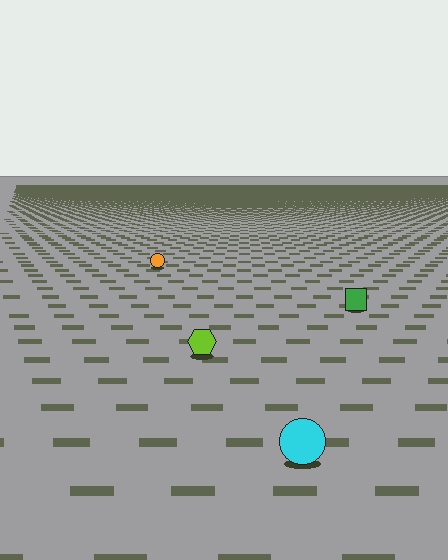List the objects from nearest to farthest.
From nearest to farthest: the cyan circle, the lime hexagon, the green square, the orange circle.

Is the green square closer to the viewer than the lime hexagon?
No. The lime hexagon is closer — you can tell from the texture gradient: the ground texture is coarser near it.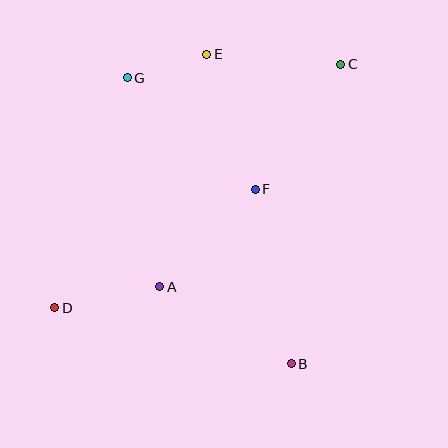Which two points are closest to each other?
Points E and G are closest to each other.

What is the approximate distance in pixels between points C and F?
The distance between C and F is approximately 152 pixels.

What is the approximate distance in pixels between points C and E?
The distance between C and E is approximately 134 pixels.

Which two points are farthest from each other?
Points C and D are farthest from each other.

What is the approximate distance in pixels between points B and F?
The distance between B and F is approximately 178 pixels.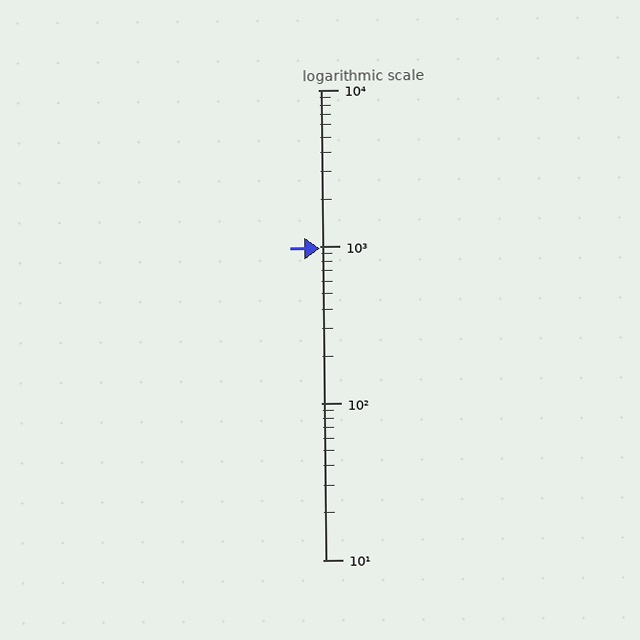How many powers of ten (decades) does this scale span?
The scale spans 3 decades, from 10 to 10000.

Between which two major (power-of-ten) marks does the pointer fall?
The pointer is between 100 and 1000.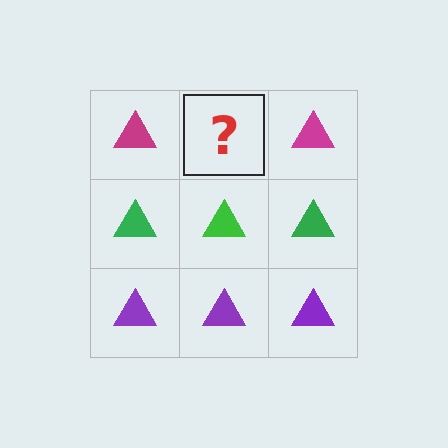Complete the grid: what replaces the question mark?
The question mark should be replaced with a magenta triangle.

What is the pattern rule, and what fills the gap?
The rule is that each row has a consistent color. The gap should be filled with a magenta triangle.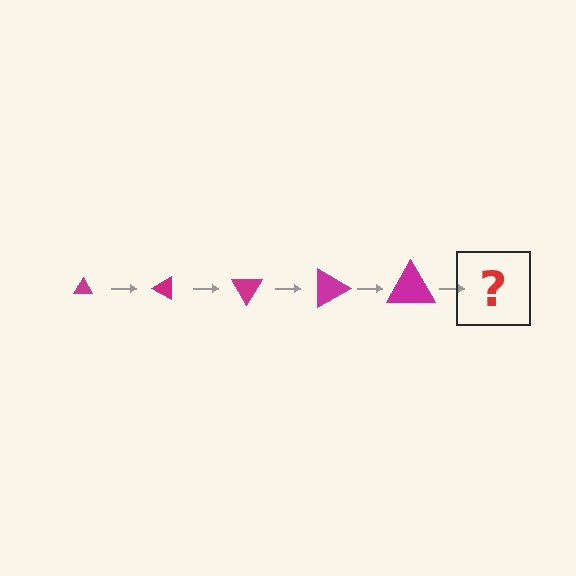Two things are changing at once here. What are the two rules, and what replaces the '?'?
The two rules are that the triangle grows larger each step and it rotates 30 degrees each step. The '?' should be a triangle, larger than the previous one and rotated 150 degrees from the start.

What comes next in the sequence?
The next element should be a triangle, larger than the previous one and rotated 150 degrees from the start.